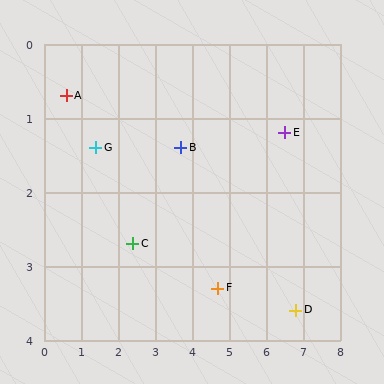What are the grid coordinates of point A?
Point A is at approximately (0.6, 0.7).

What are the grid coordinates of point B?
Point B is at approximately (3.7, 1.4).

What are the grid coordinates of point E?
Point E is at approximately (6.5, 1.2).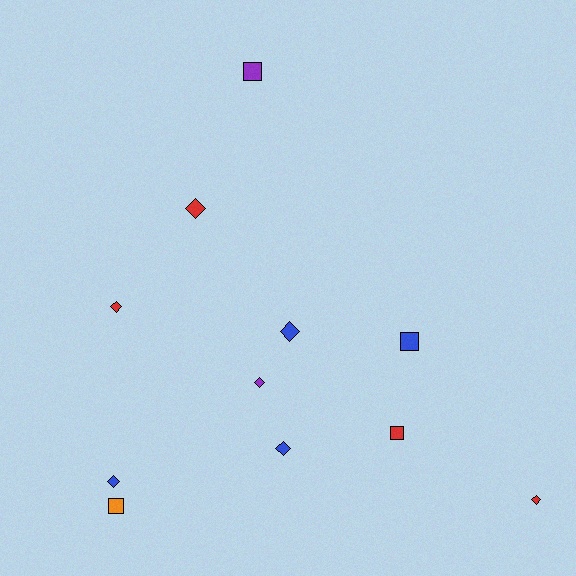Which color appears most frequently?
Red, with 4 objects.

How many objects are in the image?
There are 11 objects.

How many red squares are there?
There is 1 red square.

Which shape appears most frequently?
Diamond, with 7 objects.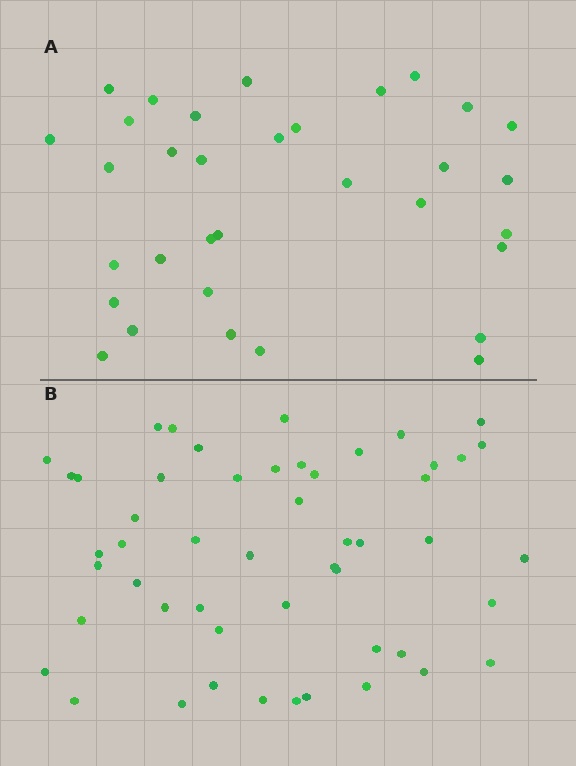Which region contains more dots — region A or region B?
Region B (the bottom region) has more dots.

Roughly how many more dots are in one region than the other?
Region B has approximately 20 more dots than region A.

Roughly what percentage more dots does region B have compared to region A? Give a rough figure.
About 55% more.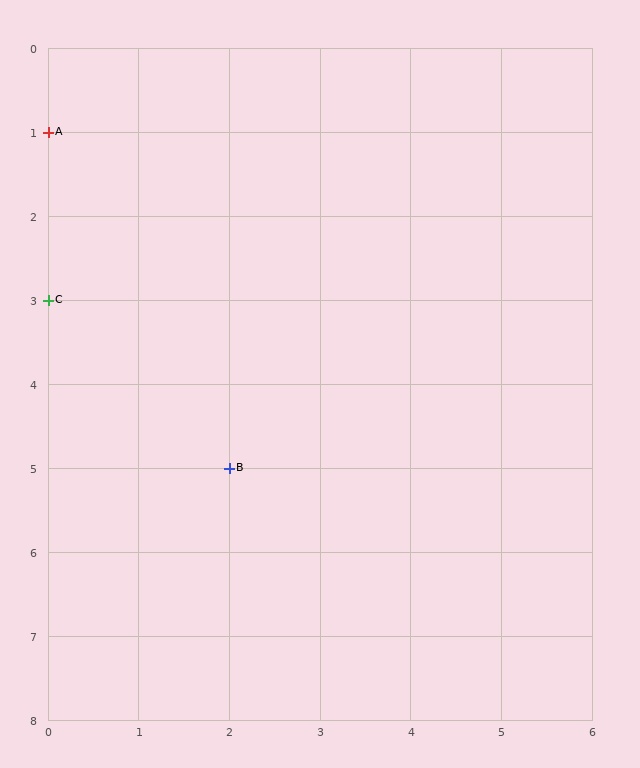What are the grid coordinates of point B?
Point B is at grid coordinates (2, 5).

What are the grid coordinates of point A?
Point A is at grid coordinates (0, 1).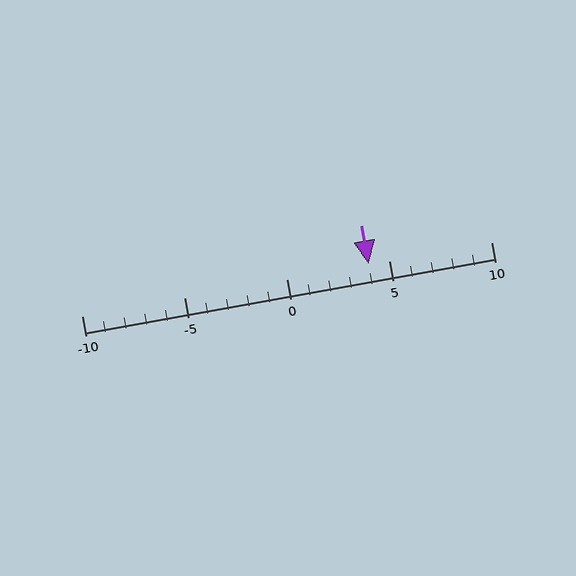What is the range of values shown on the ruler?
The ruler shows values from -10 to 10.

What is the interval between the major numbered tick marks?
The major tick marks are spaced 5 units apart.